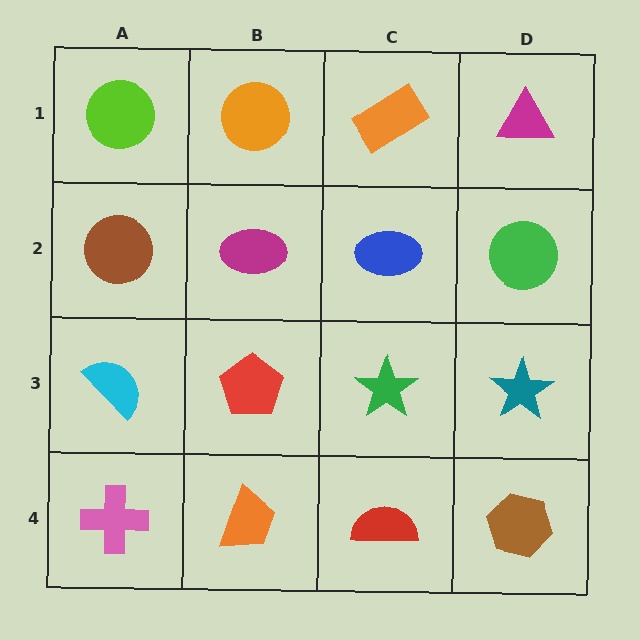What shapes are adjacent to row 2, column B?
An orange circle (row 1, column B), a red pentagon (row 3, column B), a brown circle (row 2, column A), a blue ellipse (row 2, column C).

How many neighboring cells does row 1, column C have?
3.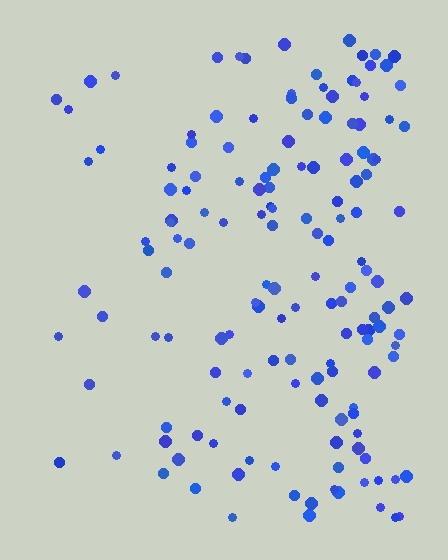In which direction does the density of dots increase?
From left to right, with the right side densest.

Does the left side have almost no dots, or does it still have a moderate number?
Still a moderate number, just noticeably fewer than the right.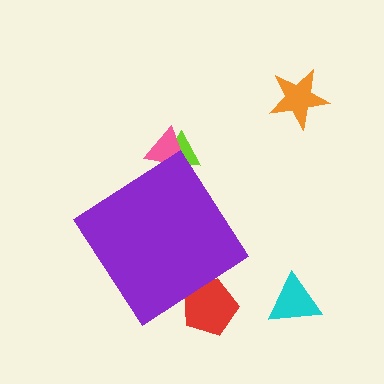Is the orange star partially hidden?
No, the orange star is fully visible.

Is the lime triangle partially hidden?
Yes, the lime triangle is partially hidden behind the purple diamond.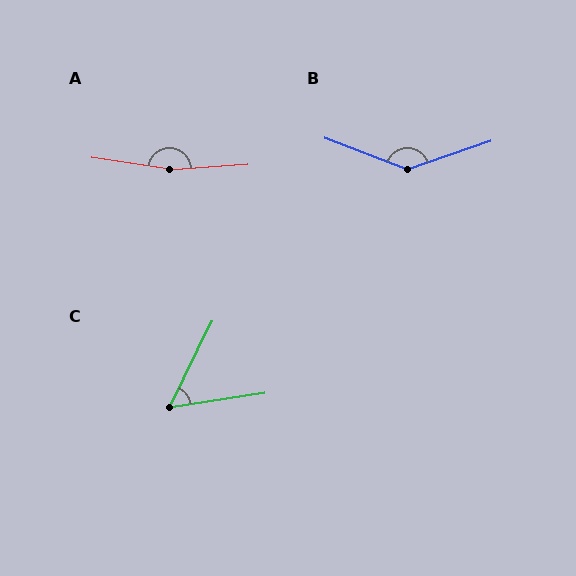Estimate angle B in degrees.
Approximately 140 degrees.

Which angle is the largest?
A, at approximately 167 degrees.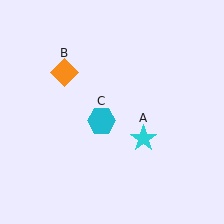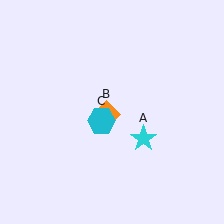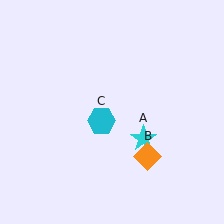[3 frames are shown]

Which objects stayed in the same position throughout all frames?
Cyan star (object A) and cyan hexagon (object C) remained stationary.